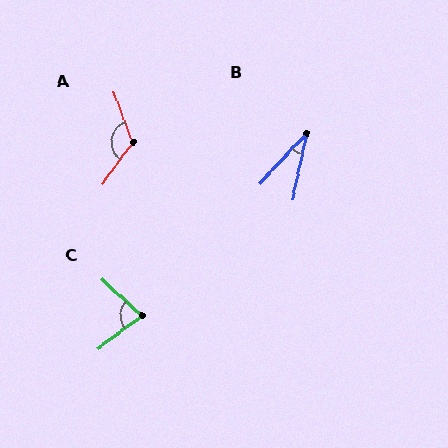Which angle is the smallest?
B, at approximately 31 degrees.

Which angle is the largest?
A, at approximately 124 degrees.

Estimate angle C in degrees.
Approximately 78 degrees.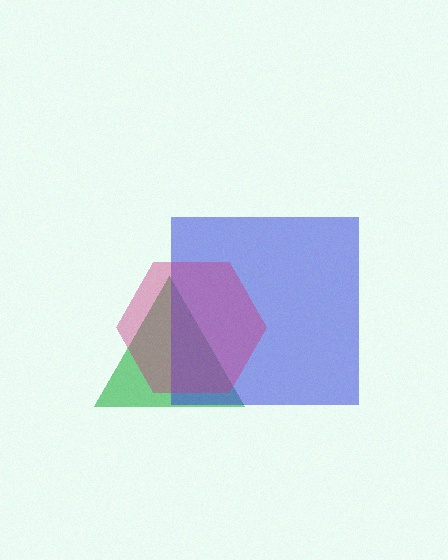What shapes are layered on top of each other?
The layered shapes are: a green triangle, a blue square, a magenta hexagon.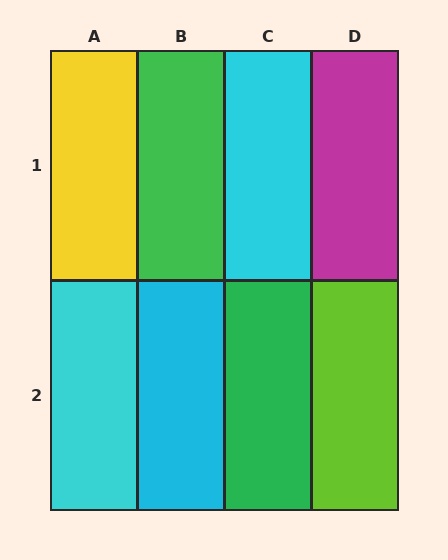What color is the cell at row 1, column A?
Yellow.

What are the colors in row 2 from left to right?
Cyan, cyan, green, lime.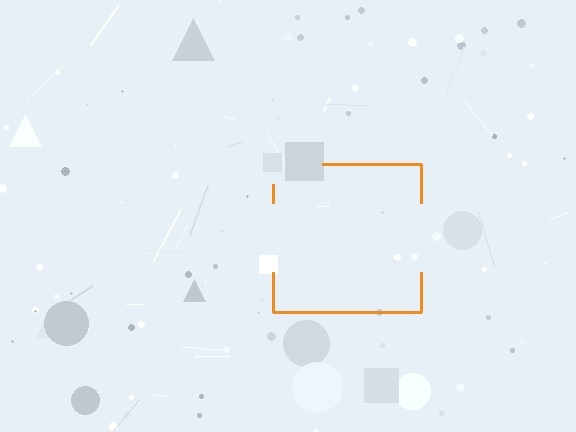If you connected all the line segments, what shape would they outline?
They would outline a square.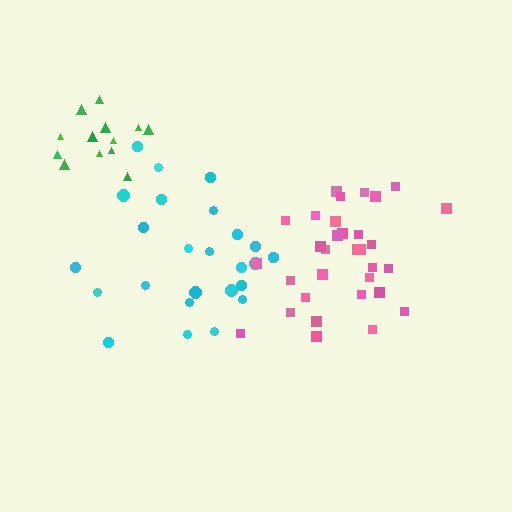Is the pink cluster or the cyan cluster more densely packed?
Pink.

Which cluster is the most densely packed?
Green.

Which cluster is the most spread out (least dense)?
Cyan.